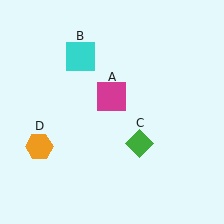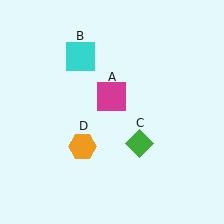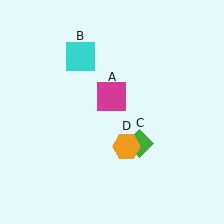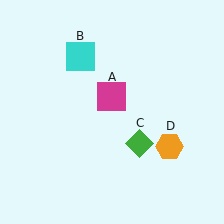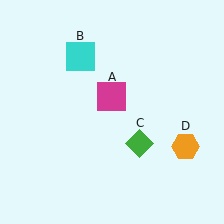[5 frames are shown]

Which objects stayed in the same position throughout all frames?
Magenta square (object A) and cyan square (object B) and green diamond (object C) remained stationary.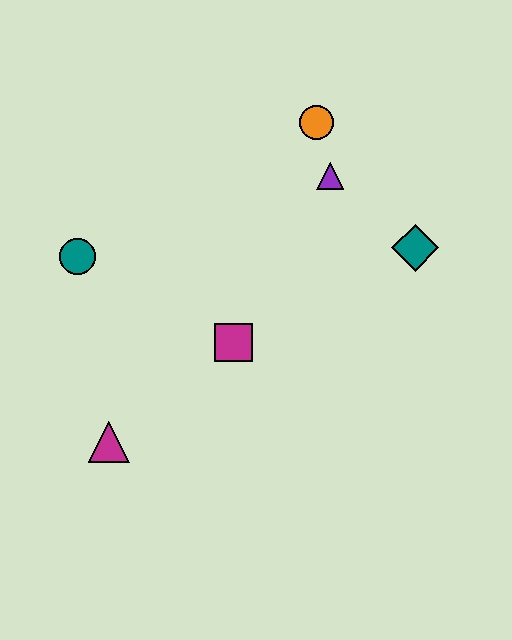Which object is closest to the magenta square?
The magenta triangle is closest to the magenta square.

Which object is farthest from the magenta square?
The orange circle is farthest from the magenta square.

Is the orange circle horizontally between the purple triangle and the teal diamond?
No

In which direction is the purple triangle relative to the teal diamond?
The purple triangle is to the left of the teal diamond.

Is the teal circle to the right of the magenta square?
No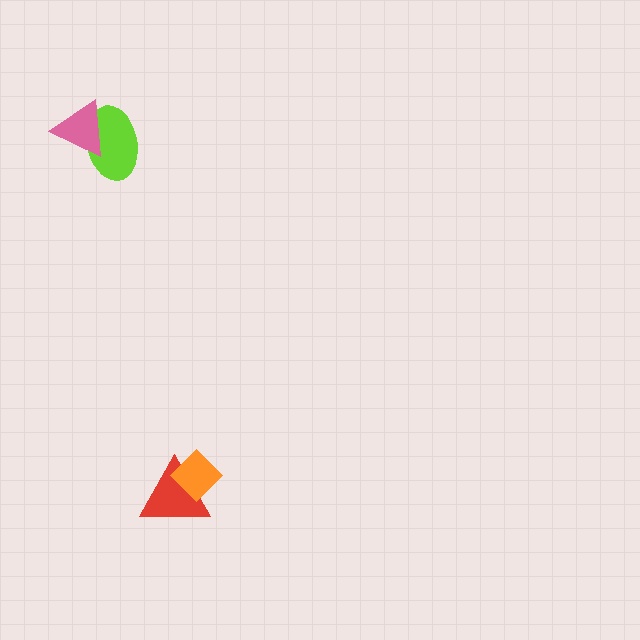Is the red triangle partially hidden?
Yes, it is partially covered by another shape.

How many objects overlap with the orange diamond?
1 object overlaps with the orange diamond.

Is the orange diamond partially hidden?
No, no other shape covers it.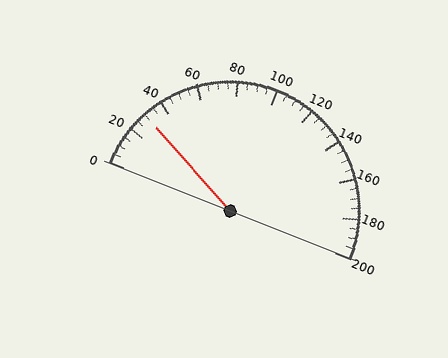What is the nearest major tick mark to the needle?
The nearest major tick mark is 40.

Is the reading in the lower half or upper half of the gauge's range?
The reading is in the lower half of the range (0 to 200).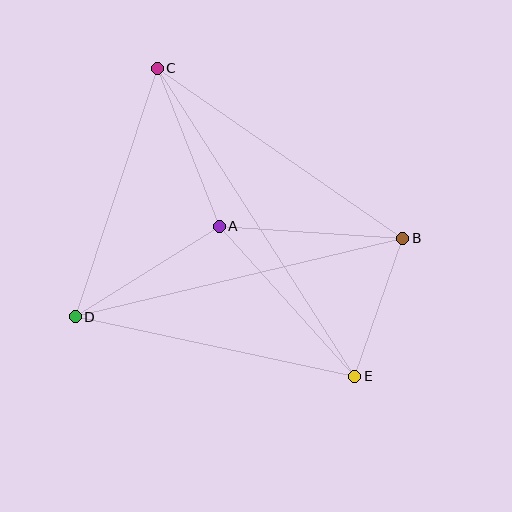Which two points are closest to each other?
Points B and E are closest to each other.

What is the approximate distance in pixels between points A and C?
The distance between A and C is approximately 169 pixels.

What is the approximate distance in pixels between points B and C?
The distance between B and C is approximately 299 pixels.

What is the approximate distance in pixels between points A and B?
The distance between A and B is approximately 184 pixels.